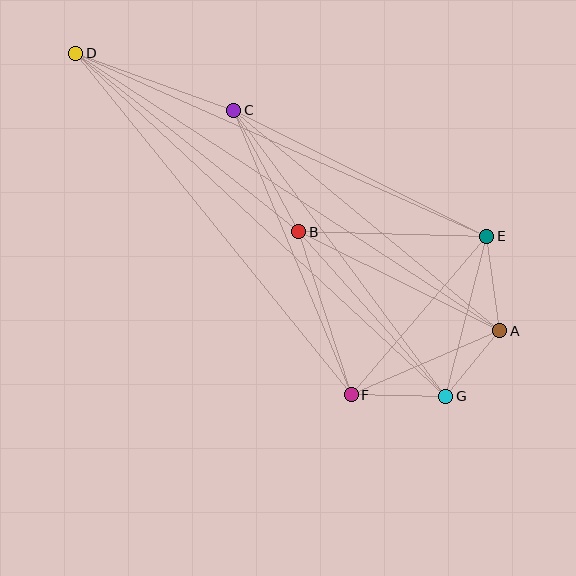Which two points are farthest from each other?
Points A and D are farthest from each other.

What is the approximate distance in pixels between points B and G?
The distance between B and G is approximately 221 pixels.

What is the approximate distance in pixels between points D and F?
The distance between D and F is approximately 439 pixels.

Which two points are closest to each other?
Points A and G are closest to each other.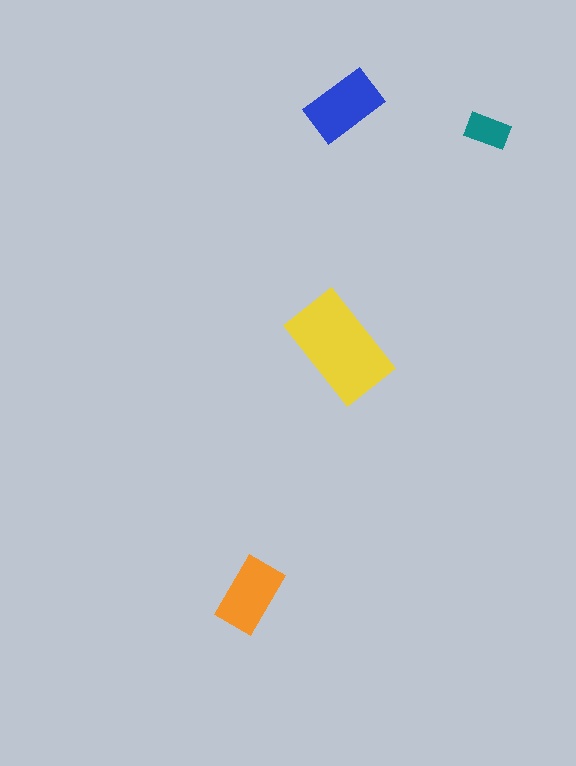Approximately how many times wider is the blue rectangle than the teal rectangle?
About 1.5 times wider.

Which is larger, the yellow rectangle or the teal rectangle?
The yellow one.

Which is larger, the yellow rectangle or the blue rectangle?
The yellow one.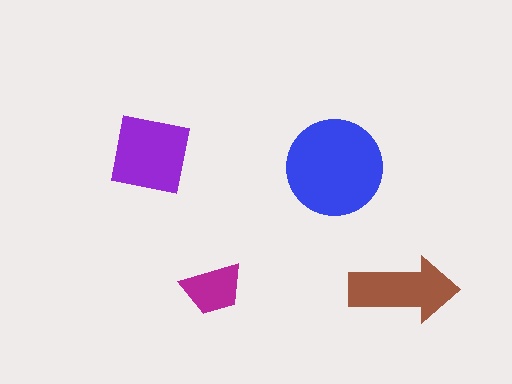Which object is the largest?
The blue circle.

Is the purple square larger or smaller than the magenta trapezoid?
Larger.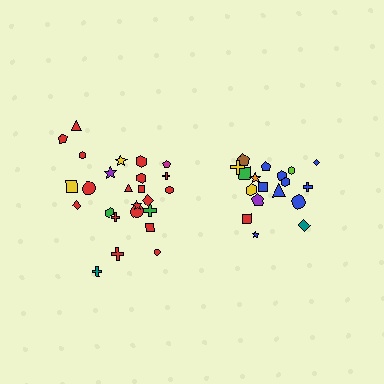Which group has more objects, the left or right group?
The left group.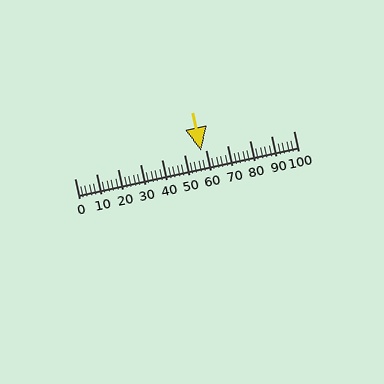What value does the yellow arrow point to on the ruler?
The yellow arrow points to approximately 58.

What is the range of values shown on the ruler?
The ruler shows values from 0 to 100.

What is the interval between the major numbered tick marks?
The major tick marks are spaced 10 units apart.